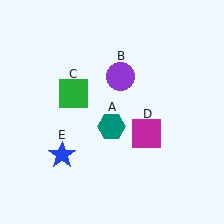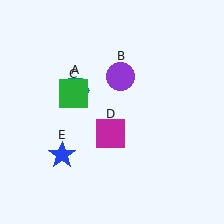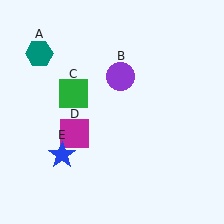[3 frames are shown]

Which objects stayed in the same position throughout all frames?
Purple circle (object B) and green square (object C) and blue star (object E) remained stationary.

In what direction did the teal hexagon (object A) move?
The teal hexagon (object A) moved up and to the left.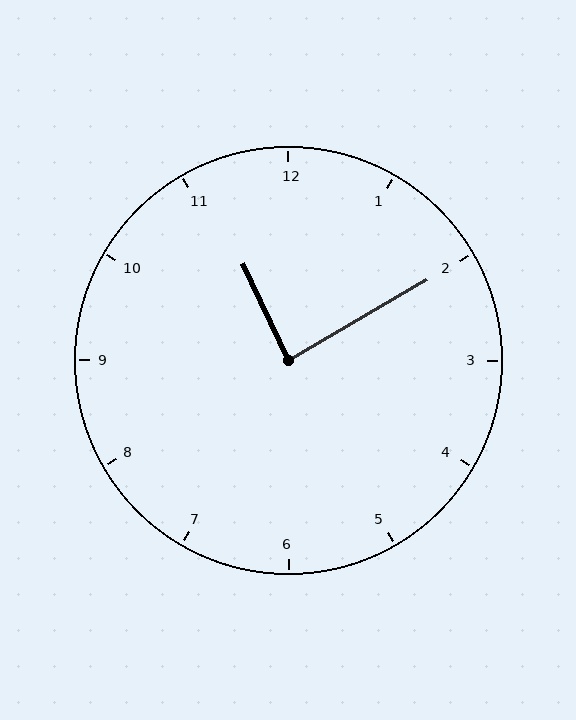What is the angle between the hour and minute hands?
Approximately 85 degrees.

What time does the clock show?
11:10.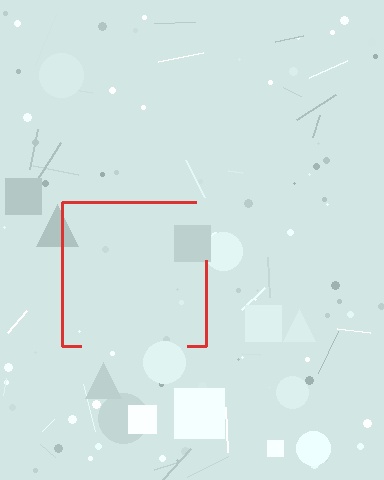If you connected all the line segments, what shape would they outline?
They would outline a square.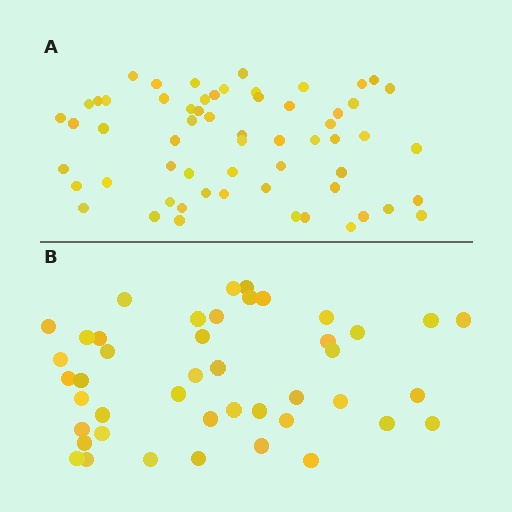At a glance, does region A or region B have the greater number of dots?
Region A (the top region) has more dots.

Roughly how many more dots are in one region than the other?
Region A has approximately 15 more dots than region B.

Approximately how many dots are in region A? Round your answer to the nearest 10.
About 60 dots.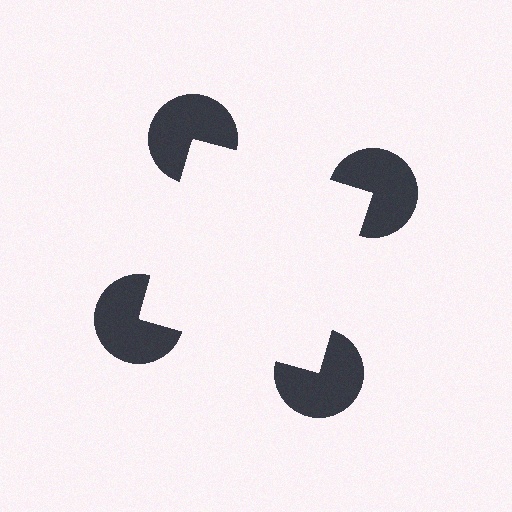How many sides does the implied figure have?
4 sides.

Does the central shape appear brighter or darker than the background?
It typically appears slightly brighter than the background, even though no actual brightness change is drawn.